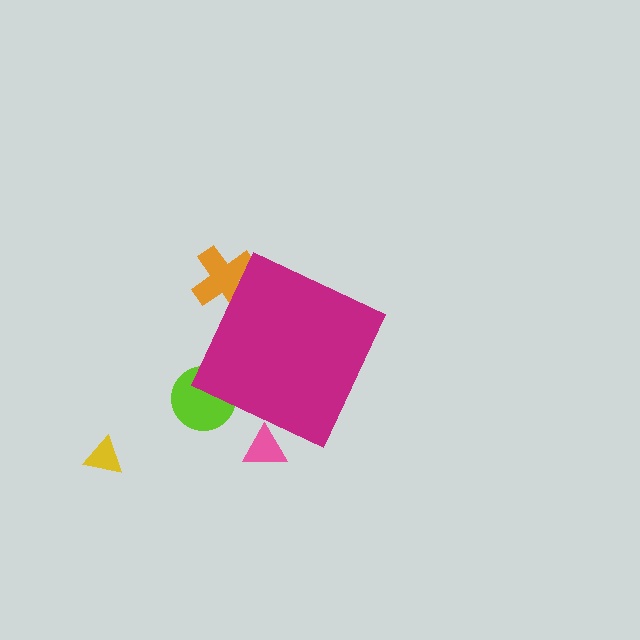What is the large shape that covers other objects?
A magenta diamond.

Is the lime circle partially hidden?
Yes, the lime circle is partially hidden behind the magenta diamond.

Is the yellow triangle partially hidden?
No, the yellow triangle is fully visible.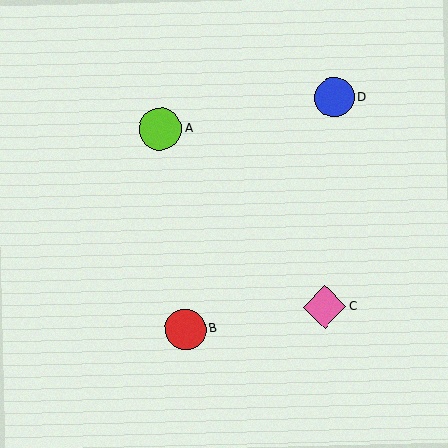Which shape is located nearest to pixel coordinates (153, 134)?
The lime circle (labeled A) at (160, 129) is nearest to that location.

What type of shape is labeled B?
Shape B is a red circle.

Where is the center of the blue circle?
The center of the blue circle is at (335, 97).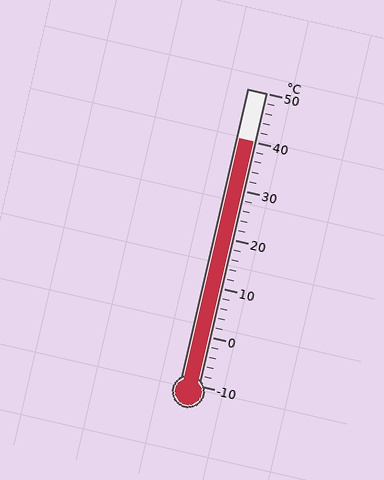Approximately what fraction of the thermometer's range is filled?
The thermometer is filled to approximately 85% of its range.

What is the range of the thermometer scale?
The thermometer scale ranges from -10°C to 50°C.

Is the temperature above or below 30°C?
The temperature is above 30°C.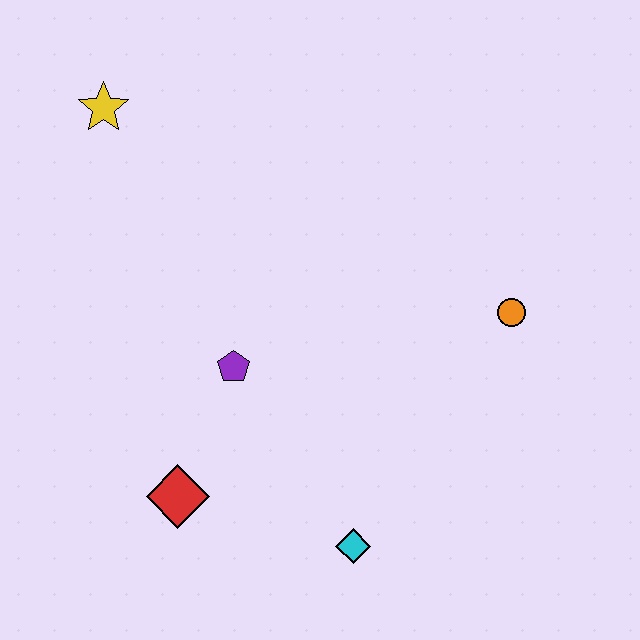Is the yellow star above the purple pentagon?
Yes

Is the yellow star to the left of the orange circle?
Yes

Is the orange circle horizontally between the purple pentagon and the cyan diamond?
No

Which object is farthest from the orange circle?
The yellow star is farthest from the orange circle.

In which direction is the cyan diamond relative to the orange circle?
The cyan diamond is below the orange circle.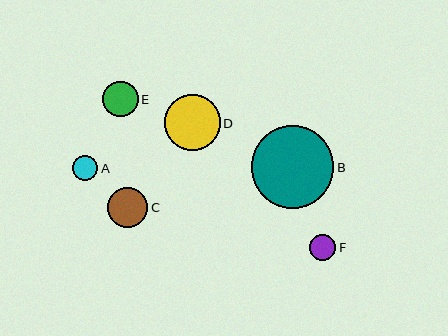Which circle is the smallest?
Circle A is the smallest with a size of approximately 26 pixels.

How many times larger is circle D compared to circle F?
Circle D is approximately 2.2 times the size of circle F.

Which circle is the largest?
Circle B is the largest with a size of approximately 83 pixels.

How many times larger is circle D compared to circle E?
Circle D is approximately 1.6 times the size of circle E.